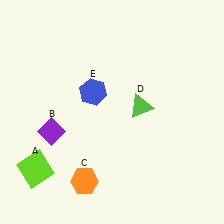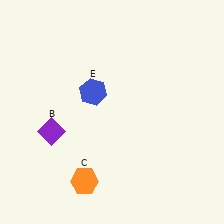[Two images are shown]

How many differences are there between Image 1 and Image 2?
There are 2 differences between the two images.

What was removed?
The lime square (A), the lime triangle (D) were removed in Image 2.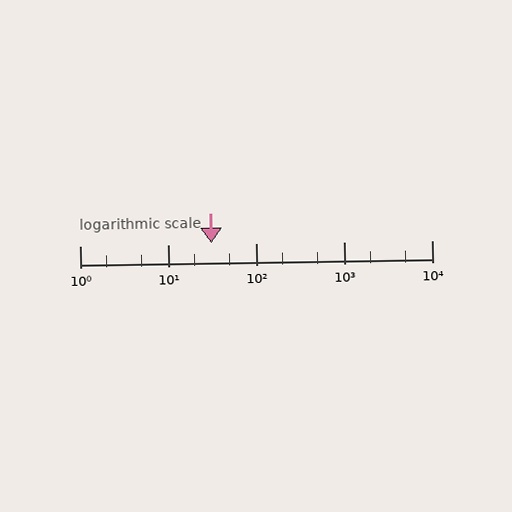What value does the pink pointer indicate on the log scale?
The pointer indicates approximately 31.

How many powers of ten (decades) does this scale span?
The scale spans 4 decades, from 1 to 10000.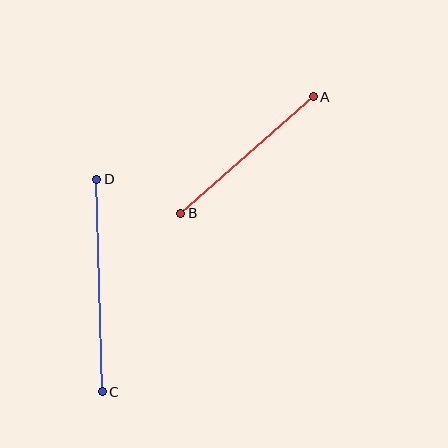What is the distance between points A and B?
The distance is approximately 177 pixels.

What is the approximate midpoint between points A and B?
The midpoint is at approximately (247, 155) pixels.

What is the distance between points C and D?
The distance is approximately 213 pixels.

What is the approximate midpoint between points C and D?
The midpoint is at approximately (99, 286) pixels.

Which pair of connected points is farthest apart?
Points C and D are farthest apart.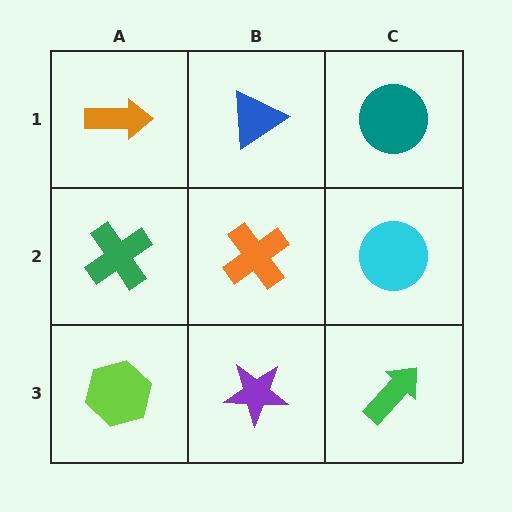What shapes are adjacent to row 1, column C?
A cyan circle (row 2, column C), a blue triangle (row 1, column B).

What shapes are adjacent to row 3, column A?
A green cross (row 2, column A), a purple star (row 3, column B).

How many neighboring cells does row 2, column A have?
3.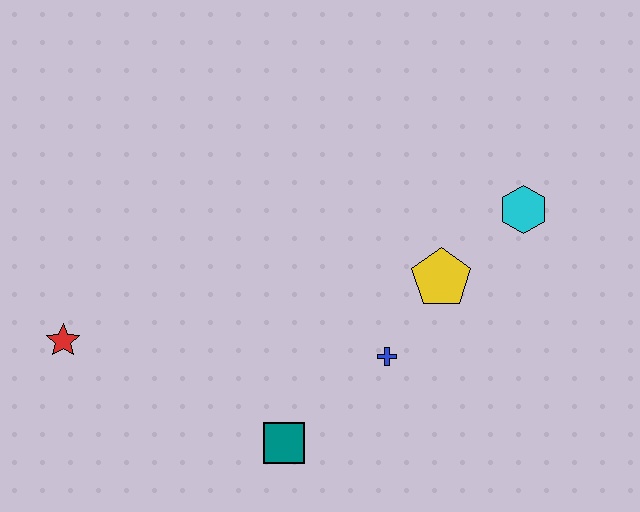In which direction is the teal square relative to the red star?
The teal square is to the right of the red star.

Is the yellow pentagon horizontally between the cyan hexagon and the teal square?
Yes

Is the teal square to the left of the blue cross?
Yes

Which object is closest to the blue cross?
The yellow pentagon is closest to the blue cross.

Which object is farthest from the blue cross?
The red star is farthest from the blue cross.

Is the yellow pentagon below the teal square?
No